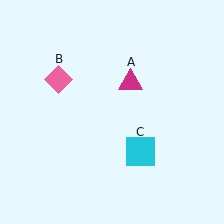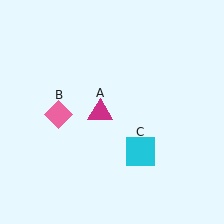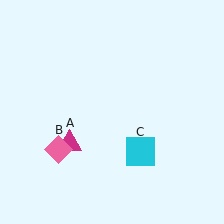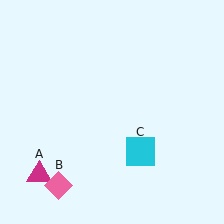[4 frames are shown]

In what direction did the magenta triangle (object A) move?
The magenta triangle (object A) moved down and to the left.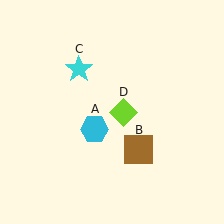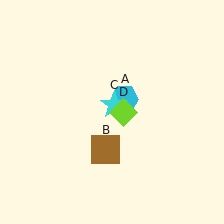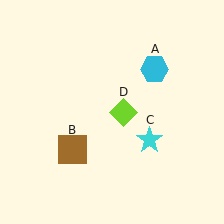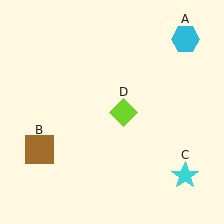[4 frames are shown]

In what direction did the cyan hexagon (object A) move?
The cyan hexagon (object A) moved up and to the right.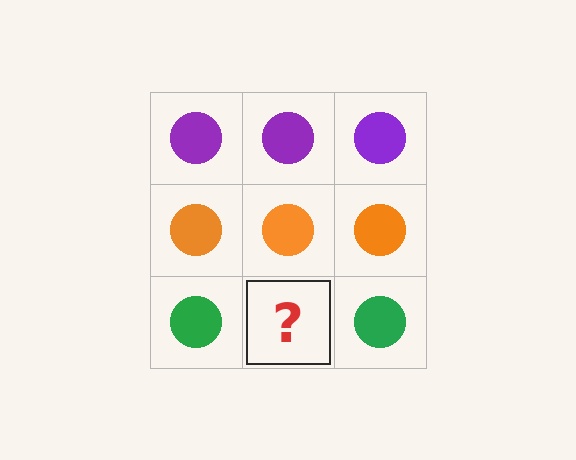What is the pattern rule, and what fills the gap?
The rule is that each row has a consistent color. The gap should be filled with a green circle.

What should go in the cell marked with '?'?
The missing cell should contain a green circle.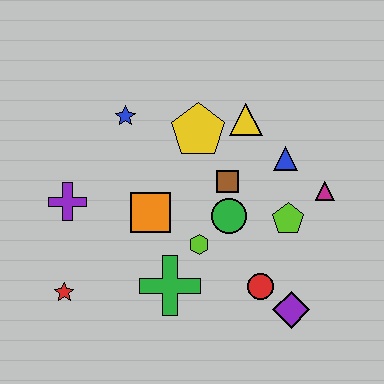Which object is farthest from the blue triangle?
The red star is farthest from the blue triangle.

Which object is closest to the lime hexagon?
The green circle is closest to the lime hexagon.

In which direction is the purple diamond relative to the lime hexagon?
The purple diamond is to the right of the lime hexagon.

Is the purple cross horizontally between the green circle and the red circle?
No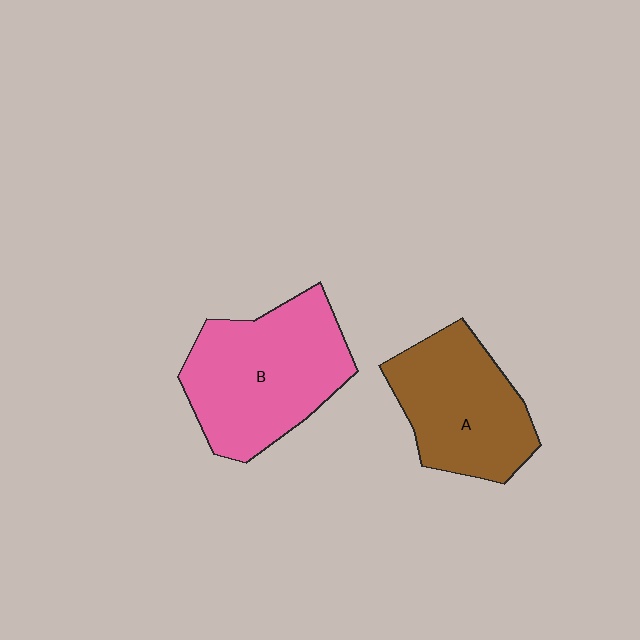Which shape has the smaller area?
Shape A (brown).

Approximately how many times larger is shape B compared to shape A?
Approximately 1.2 times.